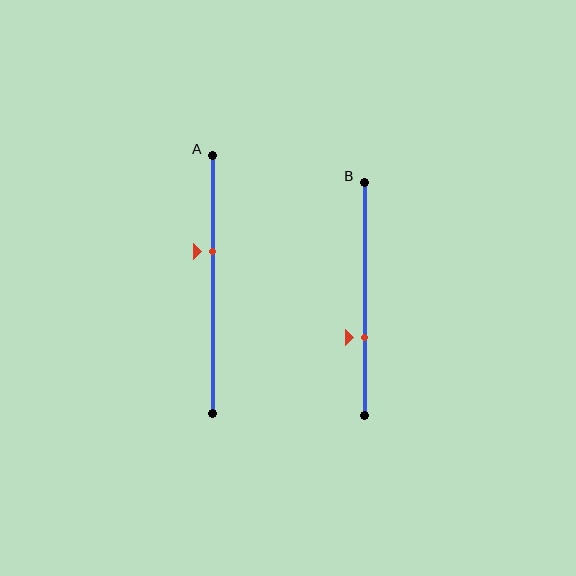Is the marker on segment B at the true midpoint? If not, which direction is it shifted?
No, the marker on segment B is shifted downward by about 17% of the segment length.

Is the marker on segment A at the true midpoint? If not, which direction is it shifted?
No, the marker on segment A is shifted upward by about 13% of the segment length.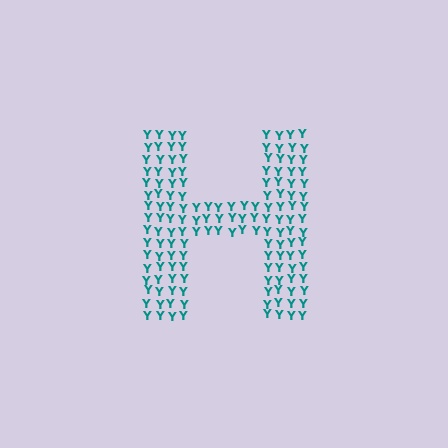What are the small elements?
The small elements are letter Y's.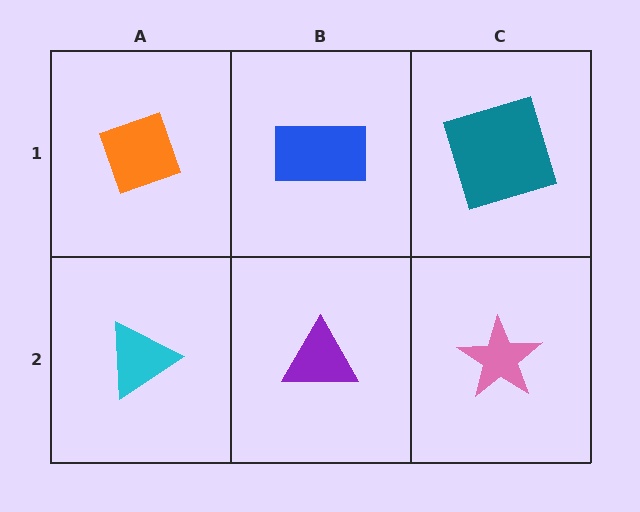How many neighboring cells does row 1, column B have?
3.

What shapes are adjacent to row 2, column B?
A blue rectangle (row 1, column B), a cyan triangle (row 2, column A), a pink star (row 2, column C).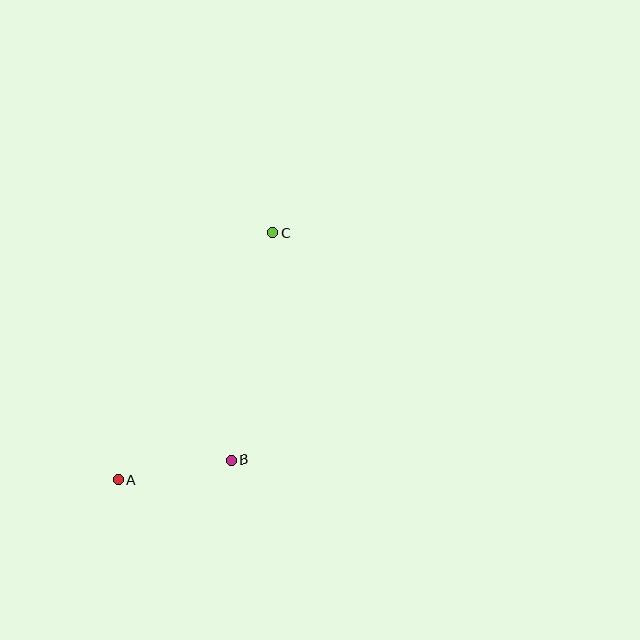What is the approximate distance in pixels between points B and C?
The distance between B and C is approximately 231 pixels.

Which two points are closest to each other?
Points A and B are closest to each other.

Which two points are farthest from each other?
Points A and C are farthest from each other.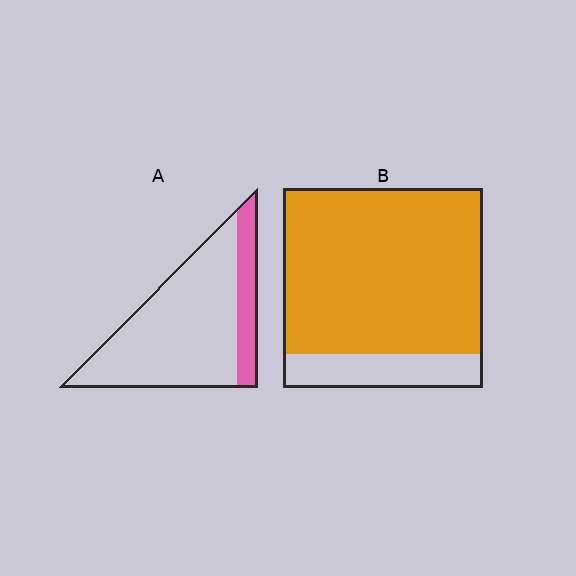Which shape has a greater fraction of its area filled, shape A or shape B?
Shape B.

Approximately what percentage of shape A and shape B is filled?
A is approximately 20% and B is approximately 85%.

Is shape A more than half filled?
No.